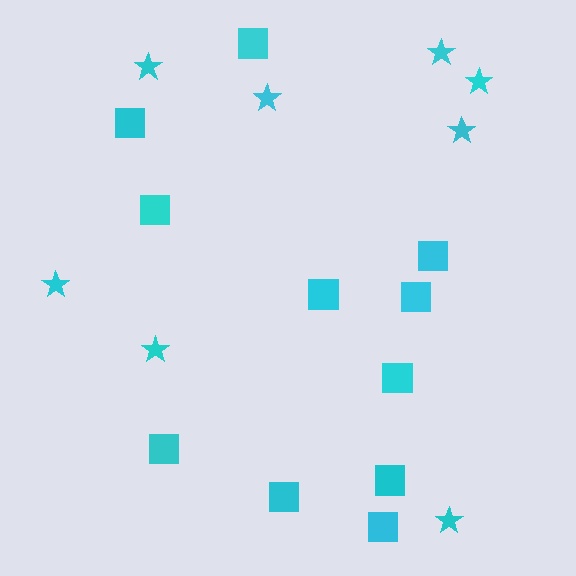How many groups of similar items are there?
There are 2 groups: one group of stars (8) and one group of squares (11).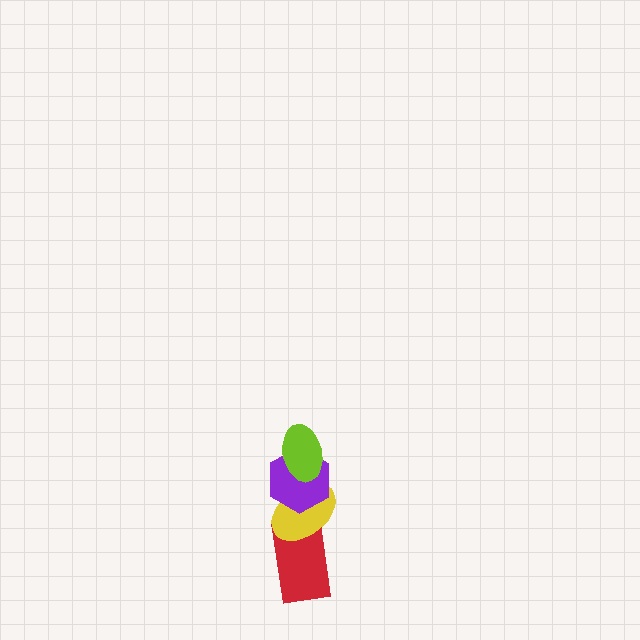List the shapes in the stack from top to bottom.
From top to bottom: the lime ellipse, the purple hexagon, the yellow ellipse, the red rectangle.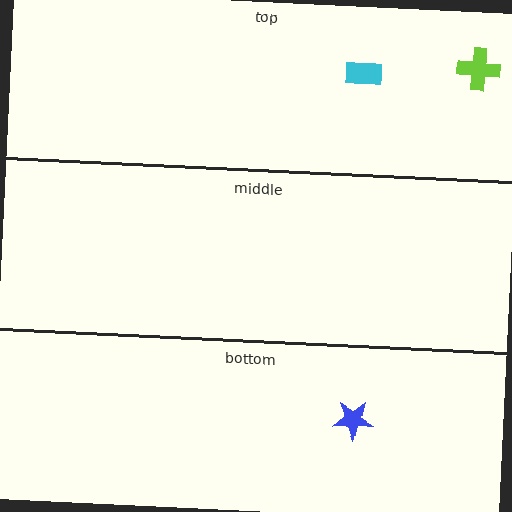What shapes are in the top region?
The lime cross, the cyan rectangle.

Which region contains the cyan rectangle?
The top region.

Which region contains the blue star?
The bottom region.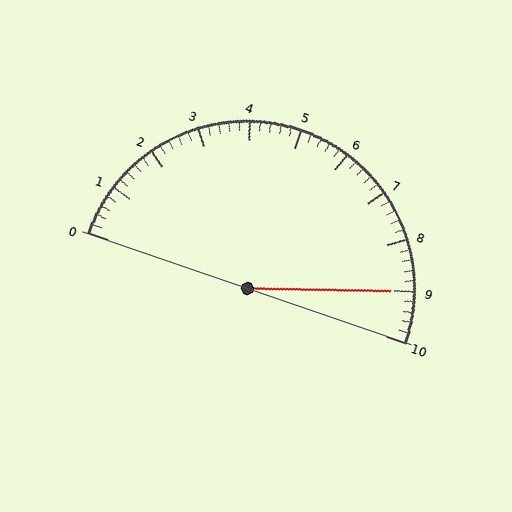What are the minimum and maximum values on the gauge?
The gauge ranges from 0 to 10.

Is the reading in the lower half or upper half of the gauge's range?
The reading is in the upper half of the range (0 to 10).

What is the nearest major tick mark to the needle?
The nearest major tick mark is 9.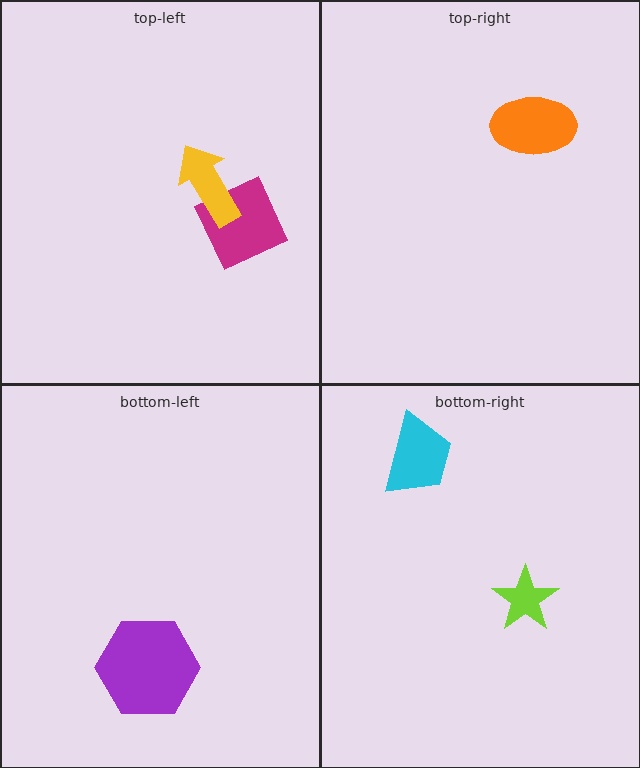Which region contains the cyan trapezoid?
The bottom-right region.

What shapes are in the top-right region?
The orange ellipse.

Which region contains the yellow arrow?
The top-left region.